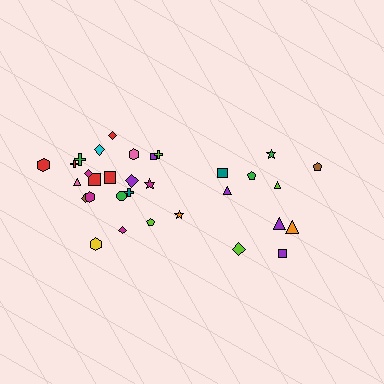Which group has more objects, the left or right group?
The left group.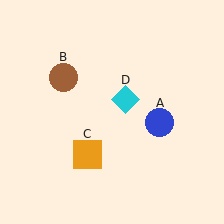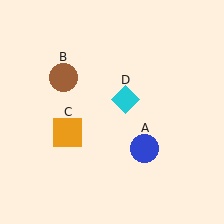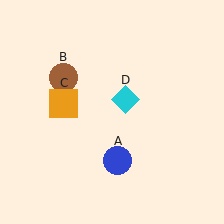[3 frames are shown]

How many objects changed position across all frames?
2 objects changed position: blue circle (object A), orange square (object C).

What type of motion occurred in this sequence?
The blue circle (object A), orange square (object C) rotated clockwise around the center of the scene.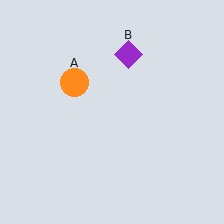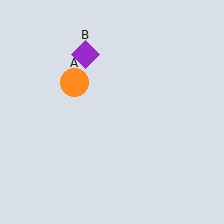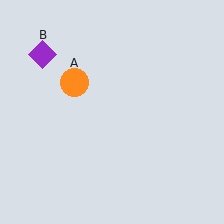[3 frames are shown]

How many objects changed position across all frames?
1 object changed position: purple diamond (object B).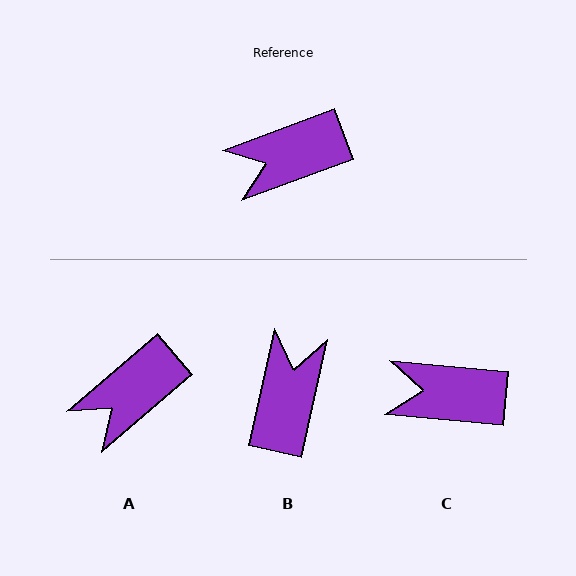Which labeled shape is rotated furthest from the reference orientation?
B, about 123 degrees away.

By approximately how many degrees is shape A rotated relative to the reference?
Approximately 21 degrees counter-clockwise.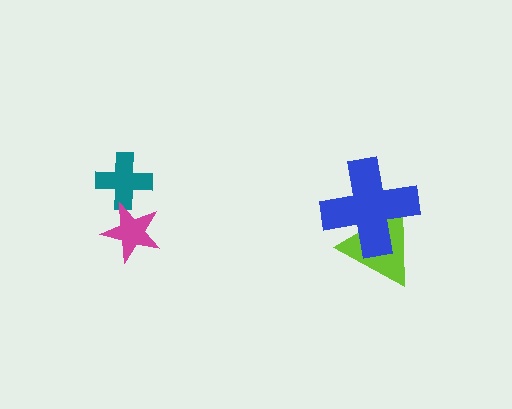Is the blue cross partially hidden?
No, no other shape covers it.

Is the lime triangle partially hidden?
Yes, it is partially covered by another shape.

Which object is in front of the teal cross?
The magenta star is in front of the teal cross.